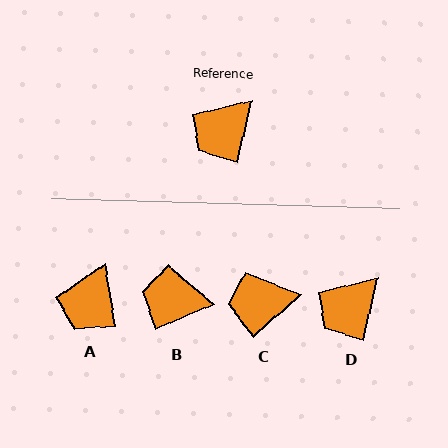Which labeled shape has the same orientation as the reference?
D.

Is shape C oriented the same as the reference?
No, it is off by about 35 degrees.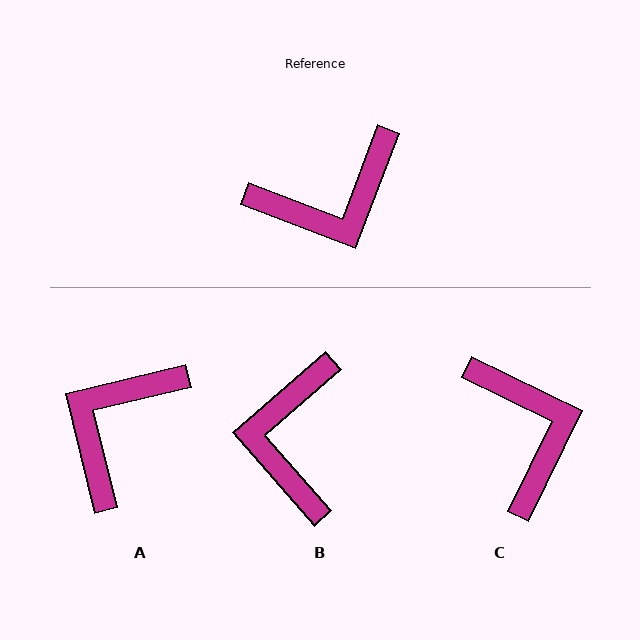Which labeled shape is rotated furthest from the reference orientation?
A, about 146 degrees away.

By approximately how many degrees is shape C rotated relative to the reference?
Approximately 85 degrees counter-clockwise.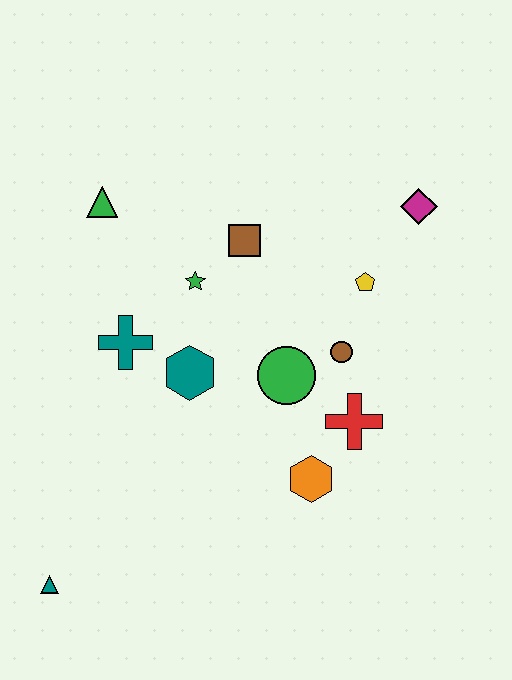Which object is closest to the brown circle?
The green circle is closest to the brown circle.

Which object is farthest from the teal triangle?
The magenta diamond is farthest from the teal triangle.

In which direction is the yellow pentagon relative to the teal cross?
The yellow pentagon is to the right of the teal cross.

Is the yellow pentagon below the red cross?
No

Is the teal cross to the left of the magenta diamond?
Yes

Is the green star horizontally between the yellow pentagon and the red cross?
No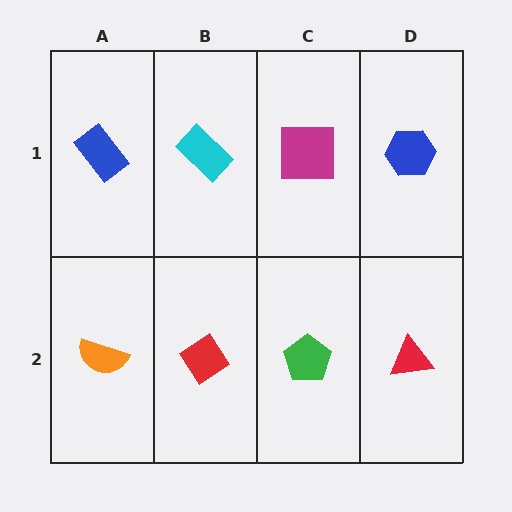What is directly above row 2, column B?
A cyan rectangle.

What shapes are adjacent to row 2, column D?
A blue hexagon (row 1, column D), a green pentagon (row 2, column C).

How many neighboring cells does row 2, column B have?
3.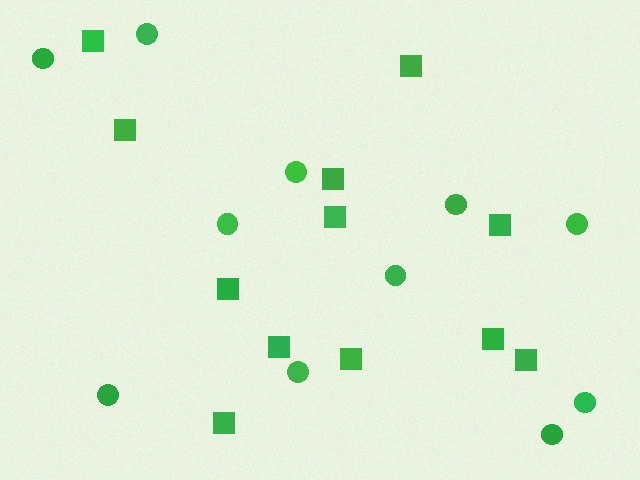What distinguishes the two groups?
There are 2 groups: one group of circles (11) and one group of squares (12).